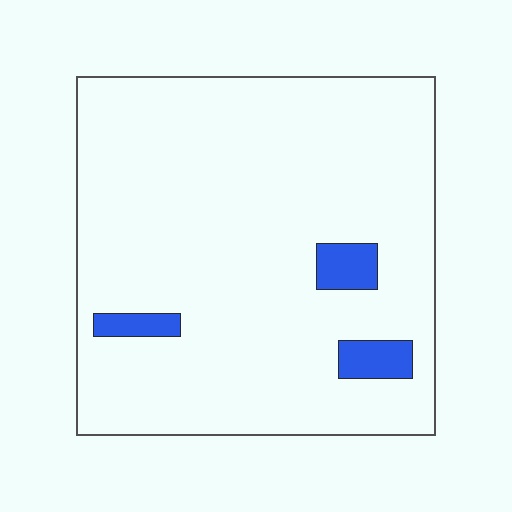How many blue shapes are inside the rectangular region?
3.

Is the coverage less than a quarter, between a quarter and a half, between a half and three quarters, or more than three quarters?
Less than a quarter.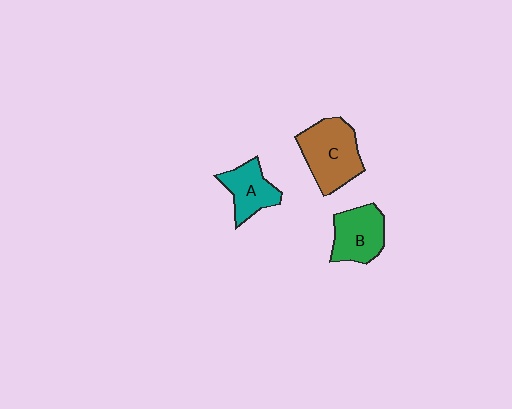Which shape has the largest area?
Shape C (brown).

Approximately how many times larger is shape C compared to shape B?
Approximately 1.3 times.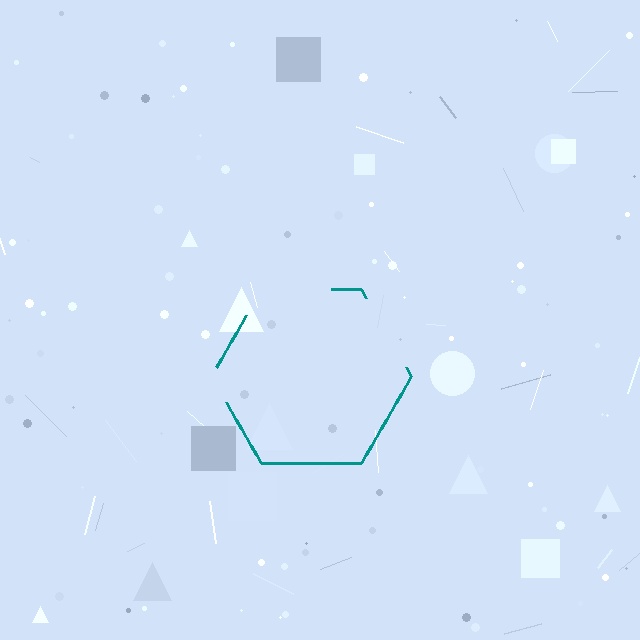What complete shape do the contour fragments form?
The contour fragments form a hexagon.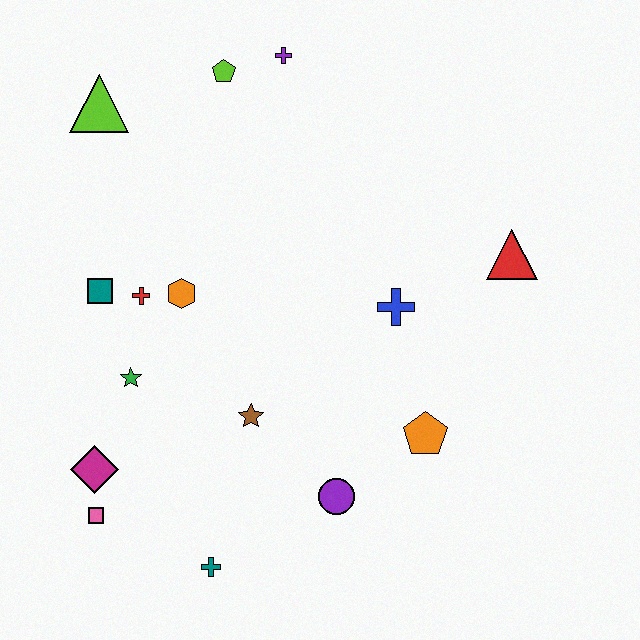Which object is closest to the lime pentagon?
The purple cross is closest to the lime pentagon.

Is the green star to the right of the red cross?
No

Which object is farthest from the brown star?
The purple cross is farthest from the brown star.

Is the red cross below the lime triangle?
Yes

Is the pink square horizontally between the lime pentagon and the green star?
No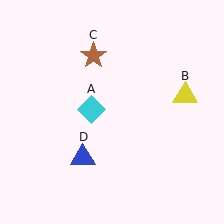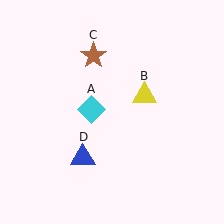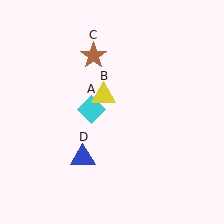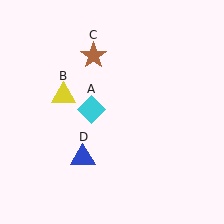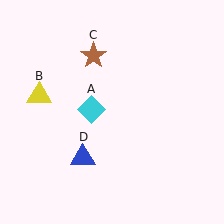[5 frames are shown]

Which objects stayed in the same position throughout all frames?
Cyan diamond (object A) and brown star (object C) and blue triangle (object D) remained stationary.